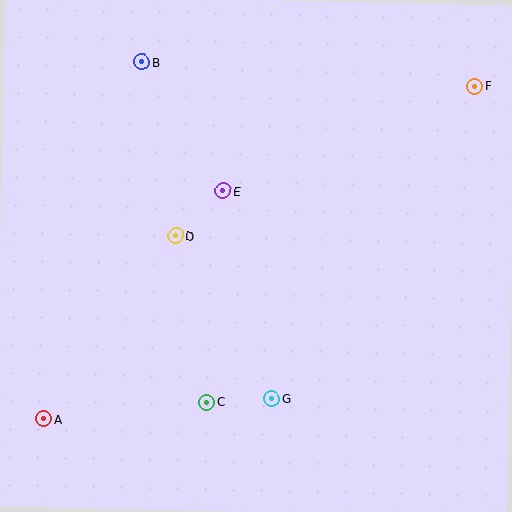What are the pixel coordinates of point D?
Point D is at (176, 236).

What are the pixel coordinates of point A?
Point A is at (44, 419).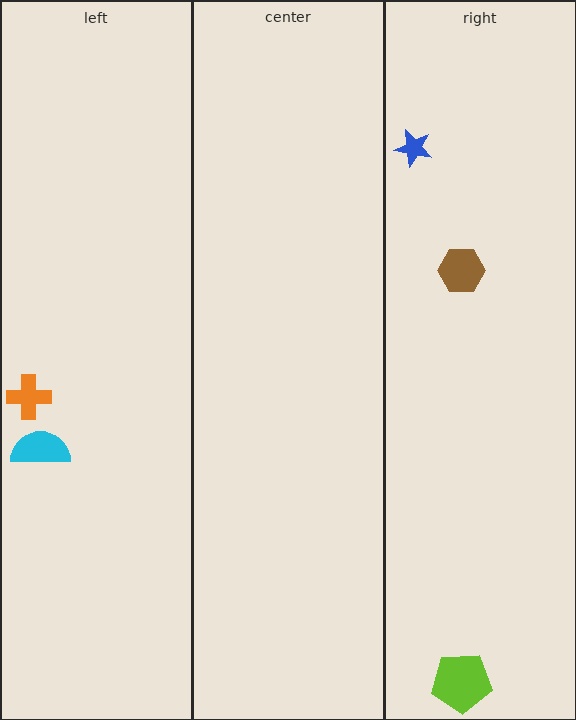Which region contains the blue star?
The right region.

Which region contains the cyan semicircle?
The left region.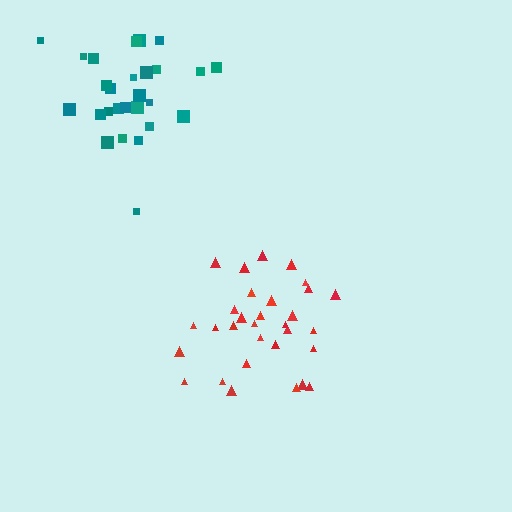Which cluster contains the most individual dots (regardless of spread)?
Red (31).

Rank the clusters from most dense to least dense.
teal, red.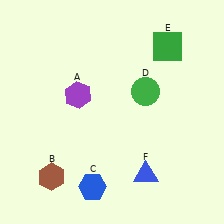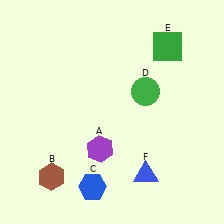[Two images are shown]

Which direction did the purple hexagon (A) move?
The purple hexagon (A) moved down.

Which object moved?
The purple hexagon (A) moved down.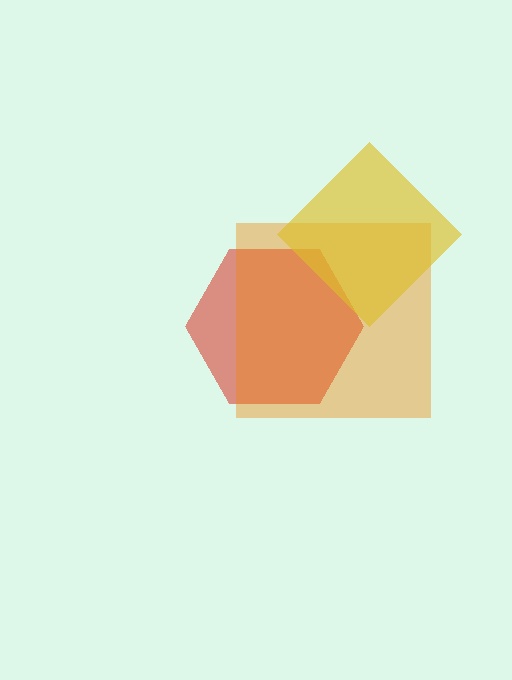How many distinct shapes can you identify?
There are 3 distinct shapes: a red hexagon, an orange square, a yellow diamond.